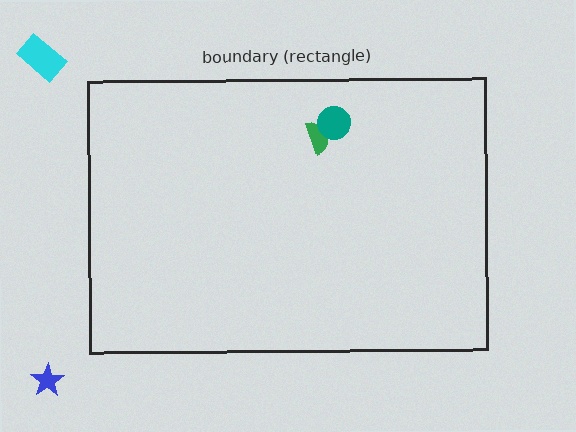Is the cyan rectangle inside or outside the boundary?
Outside.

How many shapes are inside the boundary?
2 inside, 2 outside.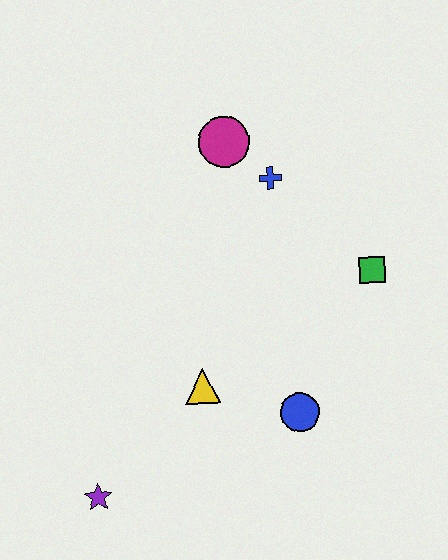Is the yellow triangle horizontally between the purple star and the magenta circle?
Yes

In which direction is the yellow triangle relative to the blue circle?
The yellow triangle is to the left of the blue circle.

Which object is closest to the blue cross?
The magenta circle is closest to the blue cross.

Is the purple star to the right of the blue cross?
No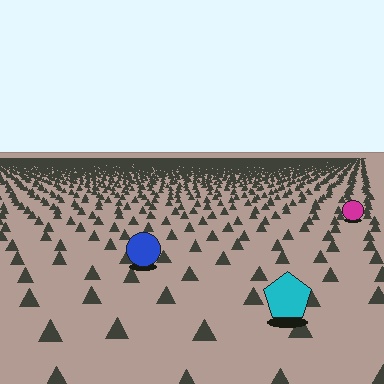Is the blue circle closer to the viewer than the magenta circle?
Yes. The blue circle is closer — you can tell from the texture gradient: the ground texture is coarser near it.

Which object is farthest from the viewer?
The magenta circle is farthest from the viewer. It appears smaller and the ground texture around it is denser.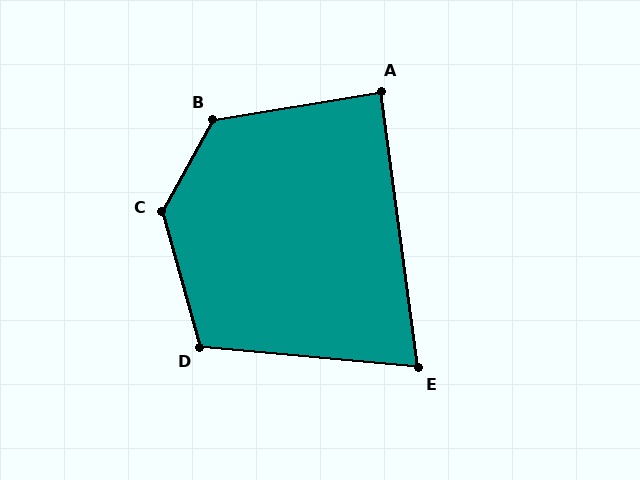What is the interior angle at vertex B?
Approximately 129 degrees (obtuse).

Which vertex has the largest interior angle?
C, at approximately 135 degrees.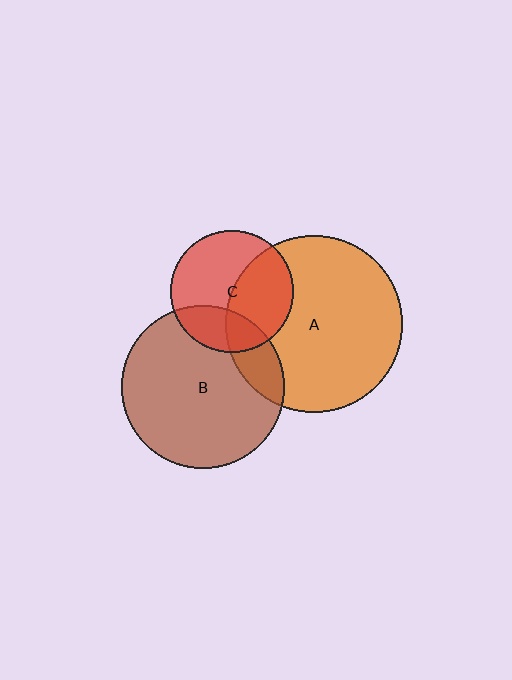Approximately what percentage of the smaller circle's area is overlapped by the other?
Approximately 15%.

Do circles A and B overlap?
Yes.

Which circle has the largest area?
Circle A (orange).